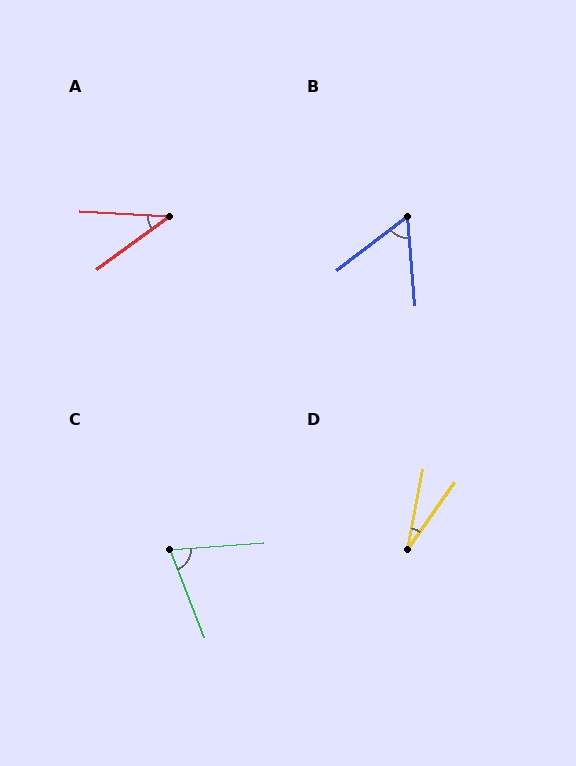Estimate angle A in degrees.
Approximately 40 degrees.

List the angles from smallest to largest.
D (24°), A (40°), B (57°), C (73°).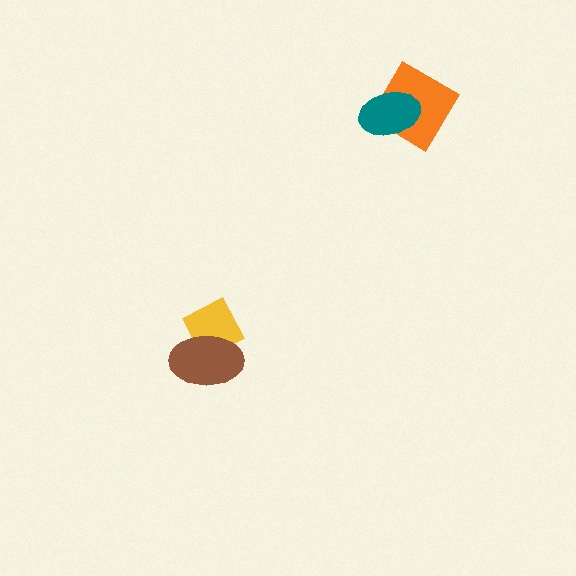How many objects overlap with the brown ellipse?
1 object overlaps with the brown ellipse.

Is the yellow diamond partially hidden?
Yes, it is partially covered by another shape.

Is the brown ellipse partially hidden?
No, no other shape covers it.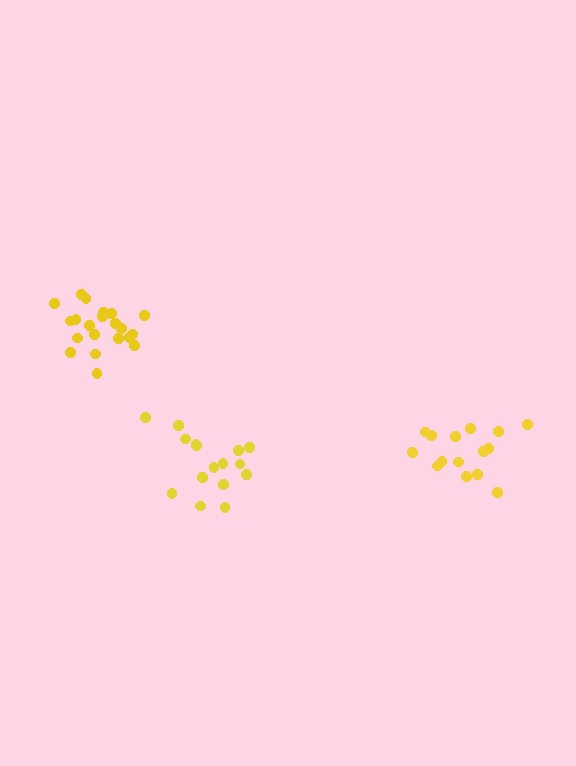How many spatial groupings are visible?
There are 3 spatial groupings.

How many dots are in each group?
Group 1: 15 dots, Group 2: 21 dots, Group 3: 16 dots (52 total).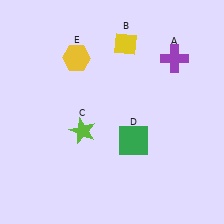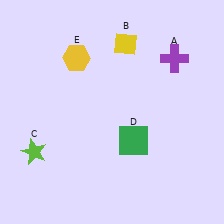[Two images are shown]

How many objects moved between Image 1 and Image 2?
1 object moved between the two images.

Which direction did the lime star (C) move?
The lime star (C) moved left.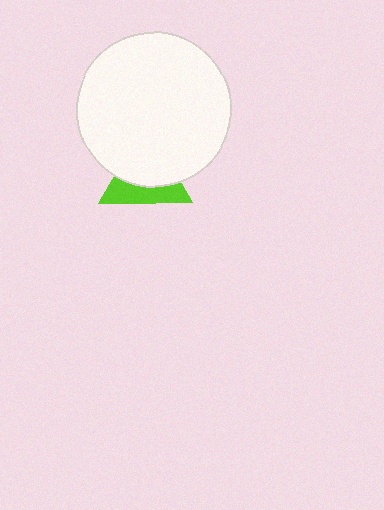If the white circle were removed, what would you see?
You would see the complete lime triangle.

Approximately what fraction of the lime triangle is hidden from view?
Roughly 58% of the lime triangle is hidden behind the white circle.